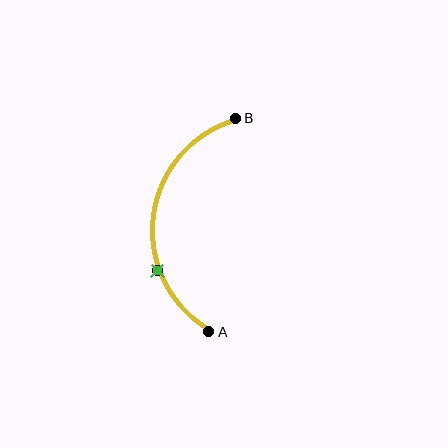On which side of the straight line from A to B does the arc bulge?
The arc bulges to the left of the straight line connecting A and B.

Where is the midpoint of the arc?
The arc midpoint is the point on the curve farthest from the straight line joining A and B. It sits to the left of that line.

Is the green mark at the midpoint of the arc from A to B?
No. The green mark lies on the arc but is closer to endpoint A. The arc midpoint would be at the point on the curve equidistant along the arc from both A and B.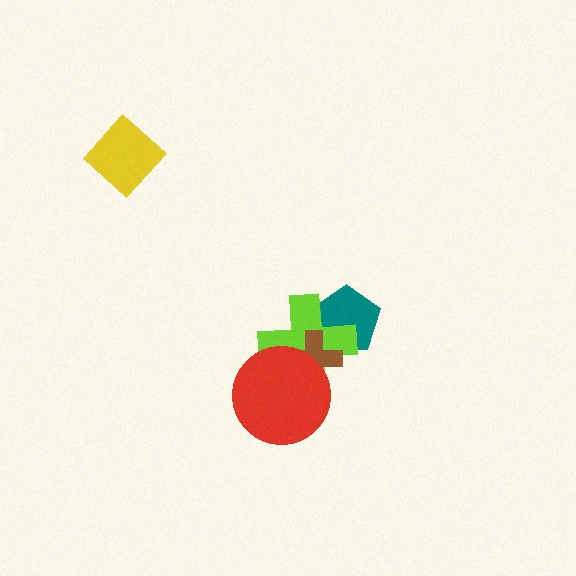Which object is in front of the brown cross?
The red circle is in front of the brown cross.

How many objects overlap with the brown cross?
3 objects overlap with the brown cross.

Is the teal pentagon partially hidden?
Yes, it is partially covered by another shape.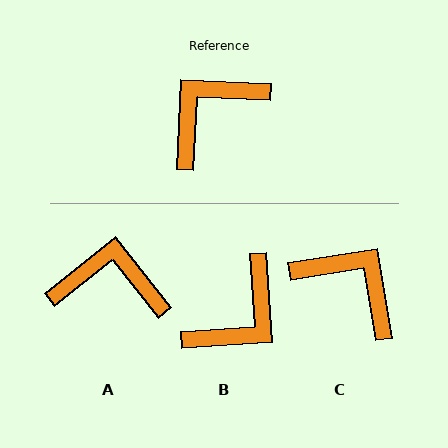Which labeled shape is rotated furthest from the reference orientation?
B, about 174 degrees away.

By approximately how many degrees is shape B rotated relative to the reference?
Approximately 174 degrees clockwise.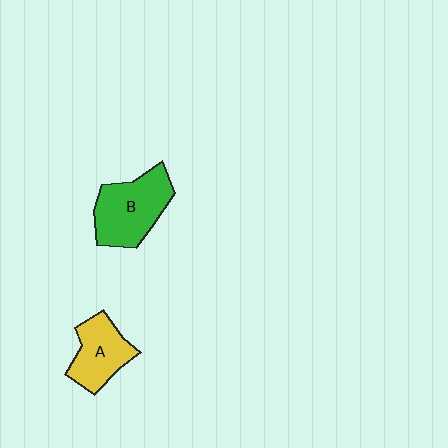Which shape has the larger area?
Shape B (green).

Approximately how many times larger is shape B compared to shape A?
Approximately 1.3 times.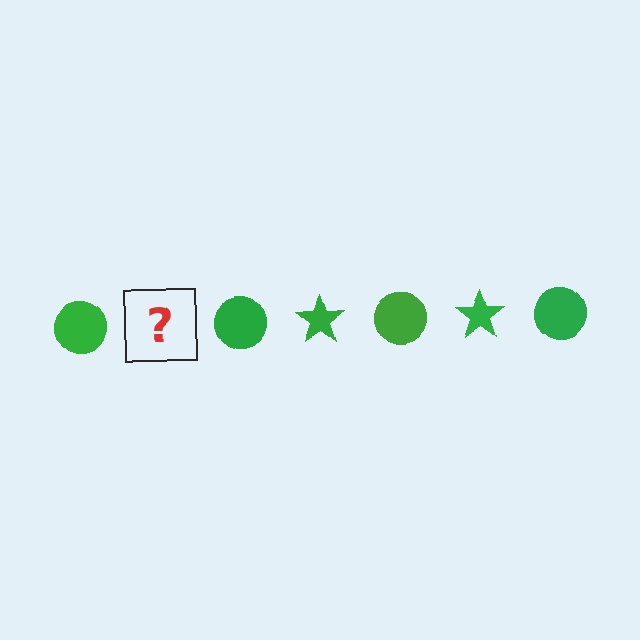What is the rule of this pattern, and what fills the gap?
The rule is that the pattern cycles through circle, star shapes in green. The gap should be filled with a green star.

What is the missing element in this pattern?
The missing element is a green star.